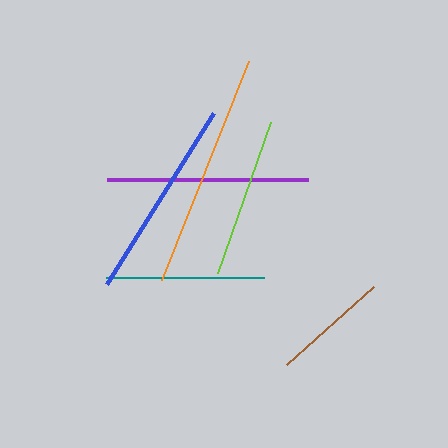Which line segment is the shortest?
The brown line is the shortest at approximately 117 pixels.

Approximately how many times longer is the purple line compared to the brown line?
The purple line is approximately 1.7 times the length of the brown line.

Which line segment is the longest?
The orange line is the longest at approximately 236 pixels.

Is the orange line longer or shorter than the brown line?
The orange line is longer than the brown line.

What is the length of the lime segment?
The lime segment is approximately 161 pixels long.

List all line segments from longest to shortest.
From longest to shortest: orange, purple, blue, lime, teal, brown.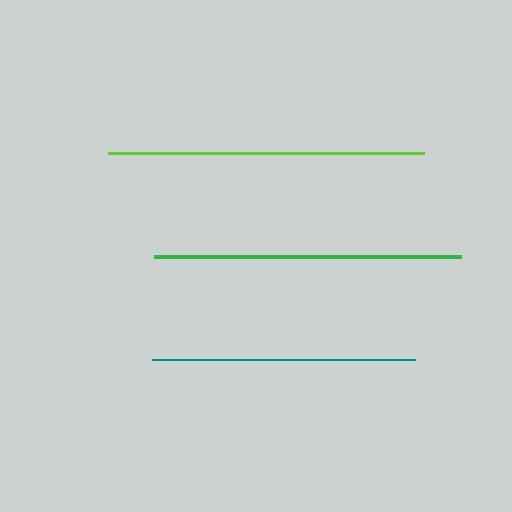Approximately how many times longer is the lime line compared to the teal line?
The lime line is approximately 1.2 times the length of the teal line.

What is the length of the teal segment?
The teal segment is approximately 263 pixels long.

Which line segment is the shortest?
The teal line is the shortest at approximately 263 pixels.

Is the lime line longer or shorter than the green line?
The lime line is longer than the green line.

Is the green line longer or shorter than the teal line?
The green line is longer than the teal line.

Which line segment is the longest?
The lime line is the longest at approximately 316 pixels.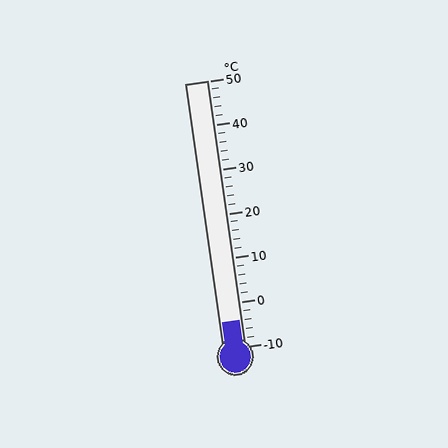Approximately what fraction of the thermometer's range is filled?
The thermometer is filled to approximately 10% of its range.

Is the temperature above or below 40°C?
The temperature is below 40°C.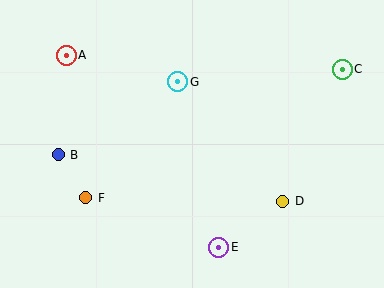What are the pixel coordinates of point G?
Point G is at (178, 82).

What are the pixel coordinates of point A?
Point A is at (66, 55).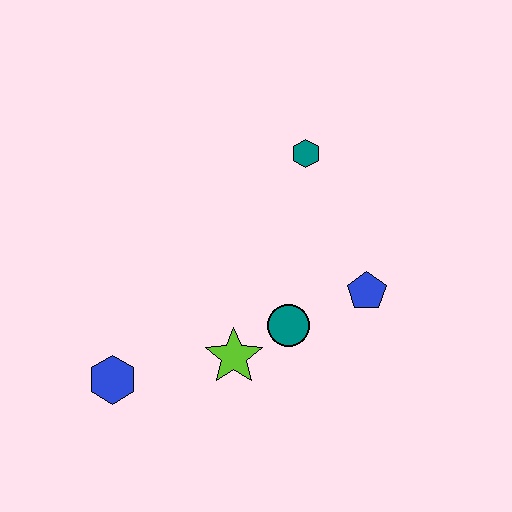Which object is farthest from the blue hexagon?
The teal hexagon is farthest from the blue hexagon.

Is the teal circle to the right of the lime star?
Yes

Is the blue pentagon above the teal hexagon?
No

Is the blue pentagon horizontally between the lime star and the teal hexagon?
No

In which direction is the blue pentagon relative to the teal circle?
The blue pentagon is to the right of the teal circle.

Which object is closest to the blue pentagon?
The teal circle is closest to the blue pentagon.